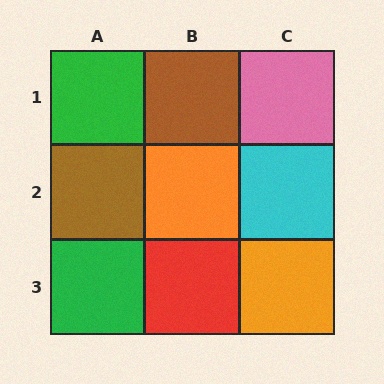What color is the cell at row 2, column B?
Orange.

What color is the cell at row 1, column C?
Pink.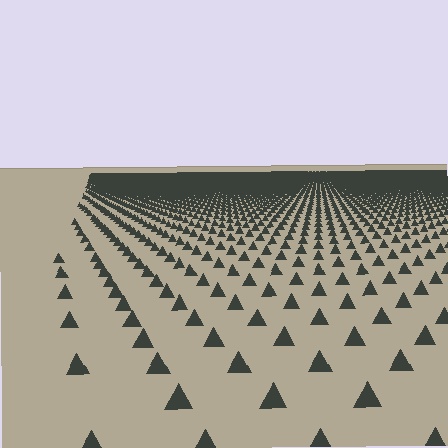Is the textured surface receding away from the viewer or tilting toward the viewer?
The surface is receding away from the viewer. Texture elements get smaller and denser toward the top.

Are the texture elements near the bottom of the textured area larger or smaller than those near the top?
Larger. Near the bottom, elements are closer to the viewer and appear at a bigger on-screen size.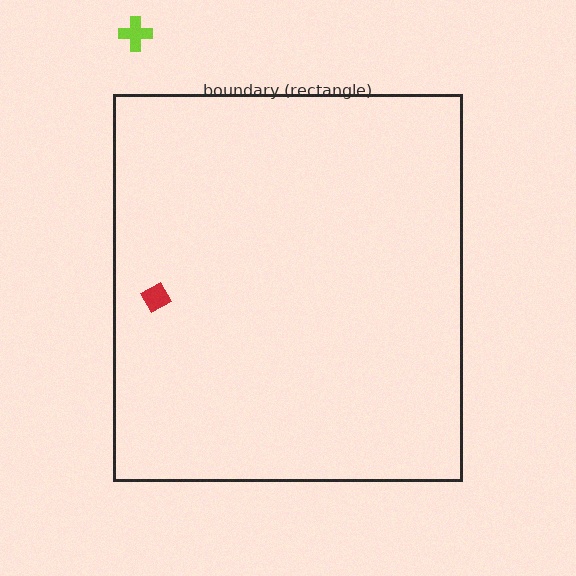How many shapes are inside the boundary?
1 inside, 1 outside.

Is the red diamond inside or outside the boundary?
Inside.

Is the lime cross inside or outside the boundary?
Outside.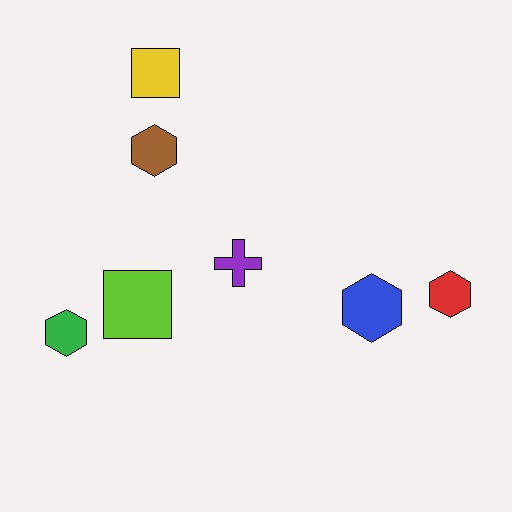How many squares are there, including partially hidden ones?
There are 2 squares.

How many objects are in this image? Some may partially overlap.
There are 7 objects.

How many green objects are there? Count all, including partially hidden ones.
There is 1 green object.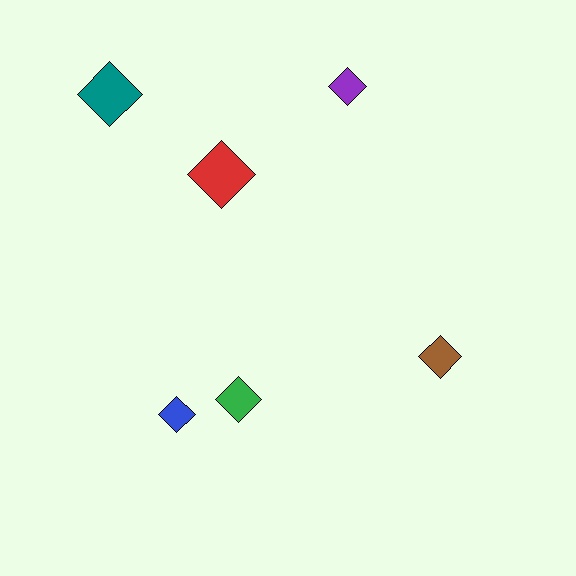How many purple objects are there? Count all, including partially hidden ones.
There is 1 purple object.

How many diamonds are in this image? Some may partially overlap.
There are 6 diamonds.